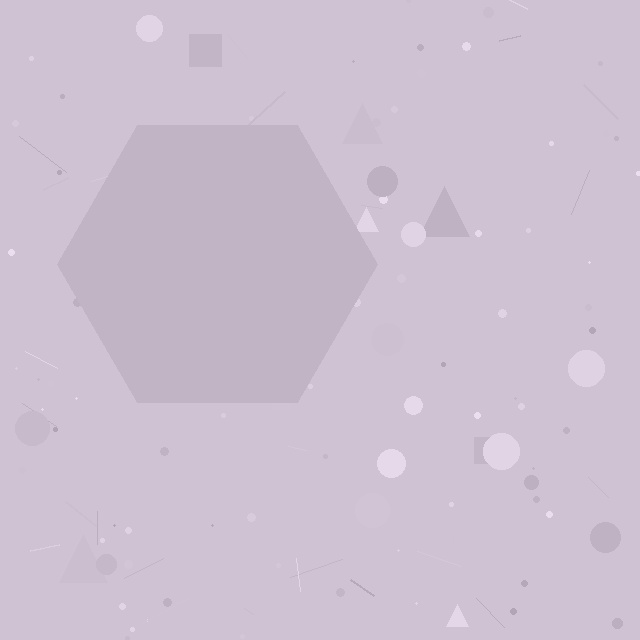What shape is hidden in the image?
A hexagon is hidden in the image.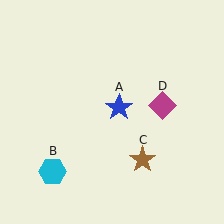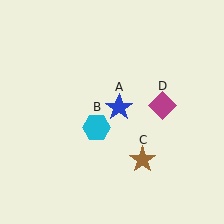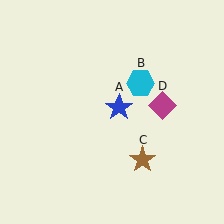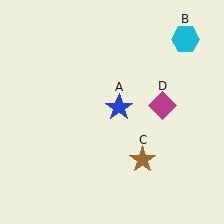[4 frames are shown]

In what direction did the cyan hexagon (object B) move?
The cyan hexagon (object B) moved up and to the right.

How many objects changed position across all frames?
1 object changed position: cyan hexagon (object B).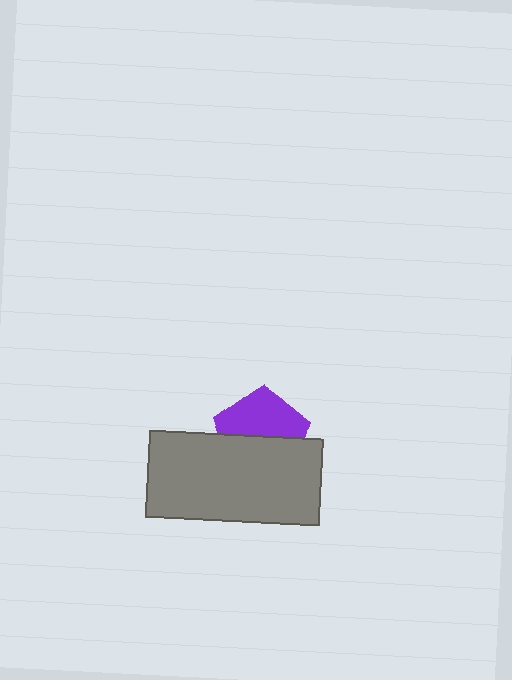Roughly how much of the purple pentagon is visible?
About half of it is visible (roughly 51%).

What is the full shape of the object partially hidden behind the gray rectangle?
The partially hidden object is a purple pentagon.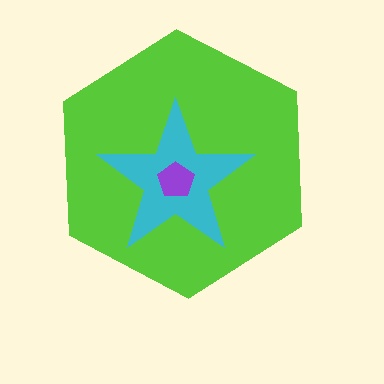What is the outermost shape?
The lime hexagon.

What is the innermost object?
The purple pentagon.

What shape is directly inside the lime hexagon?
The cyan star.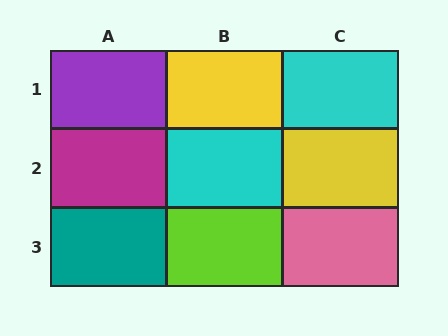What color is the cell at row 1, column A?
Purple.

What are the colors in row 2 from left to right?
Magenta, cyan, yellow.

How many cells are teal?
1 cell is teal.